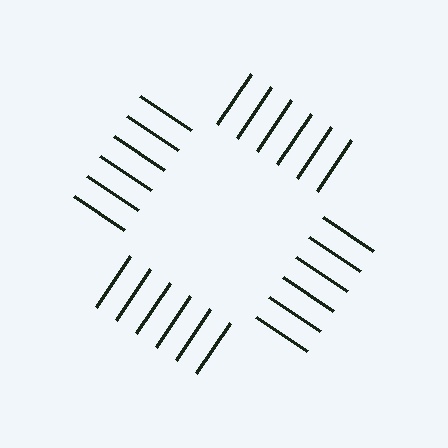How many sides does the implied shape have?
4 sides — the line-ends trace a square.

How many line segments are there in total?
24 — 6 along each of the 4 edges.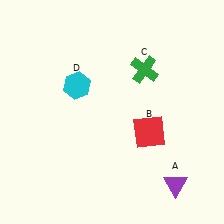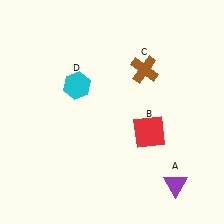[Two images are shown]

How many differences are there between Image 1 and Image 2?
There is 1 difference between the two images.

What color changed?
The cross (C) changed from green in Image 1 to brown in Image 2.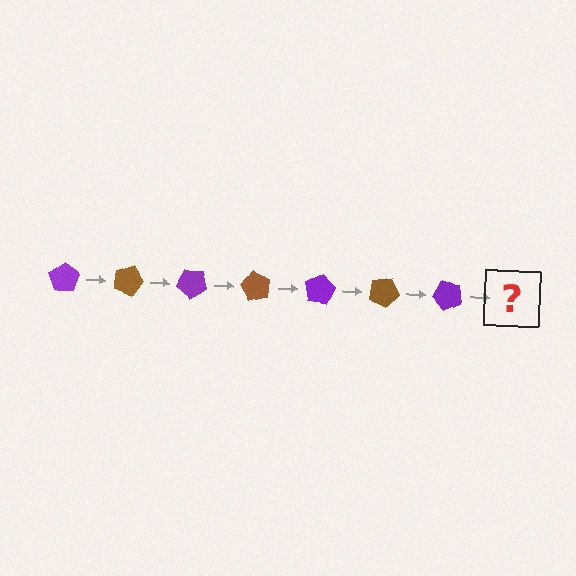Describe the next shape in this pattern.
It should be a brown pentagon, rotated 140 degrees from the start.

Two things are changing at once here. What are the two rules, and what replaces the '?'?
The two rules are that it rotates 20 degrees each step and the color cycles through purple and brown. The '?' should be a brown pentagon, rotated 140 degrees from the start.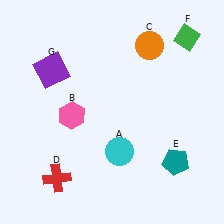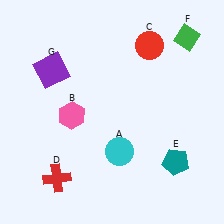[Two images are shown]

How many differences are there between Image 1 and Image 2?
There is 1 difference between the two images.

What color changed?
The circle (C) changed from orange in Image 1 to red in Image 2.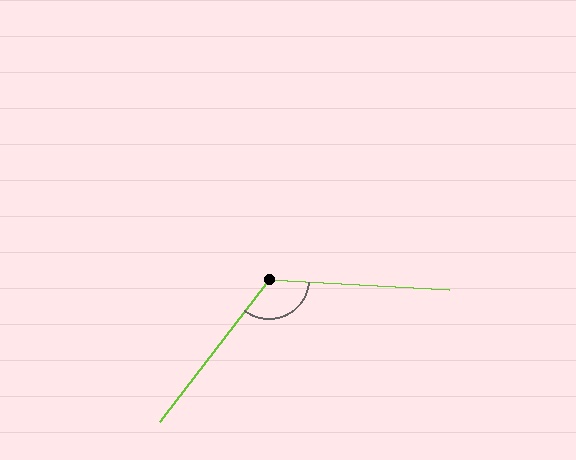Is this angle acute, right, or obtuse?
It is obtuse.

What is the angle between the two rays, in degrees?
Approximately 124 degrees.